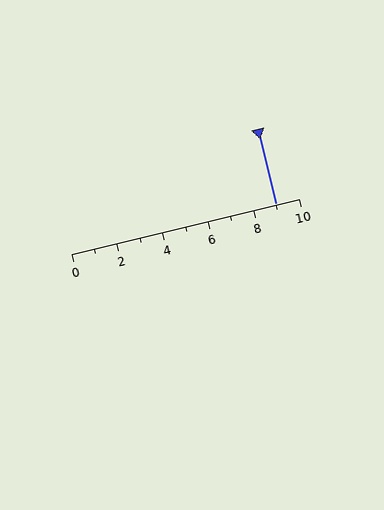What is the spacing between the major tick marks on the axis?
The major ticks are spaced 2 apart.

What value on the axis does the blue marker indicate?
The marker indicates approximately 9.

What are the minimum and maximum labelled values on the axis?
The axis runs from 0 to 10.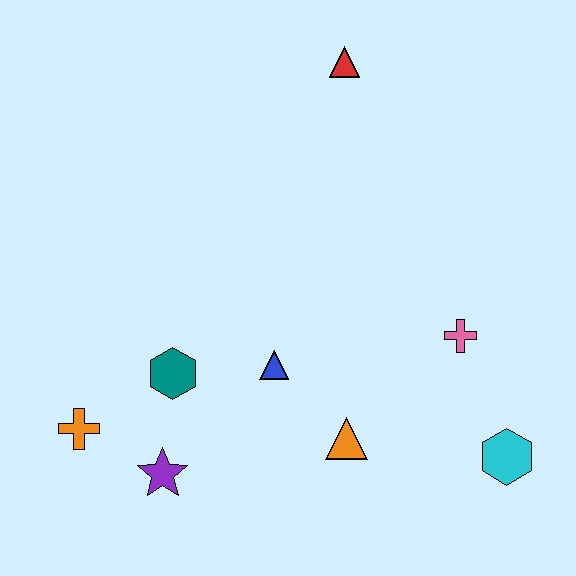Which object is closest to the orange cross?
The purple star is closest to the orange cross.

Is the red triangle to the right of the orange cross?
Yes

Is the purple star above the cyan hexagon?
No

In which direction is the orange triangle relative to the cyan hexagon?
The orange triangle is to the left of the cyan hexagon.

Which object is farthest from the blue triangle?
The red triangle is farthest from the blue triangle.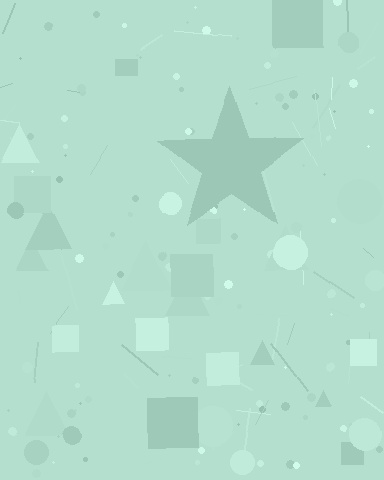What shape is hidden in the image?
A star is hidden in the image.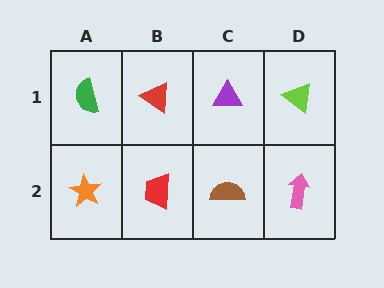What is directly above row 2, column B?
A red triangle.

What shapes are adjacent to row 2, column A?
A green semicircle (row 1, column A), a red trapezoid (row 2, column B).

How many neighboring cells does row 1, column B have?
3.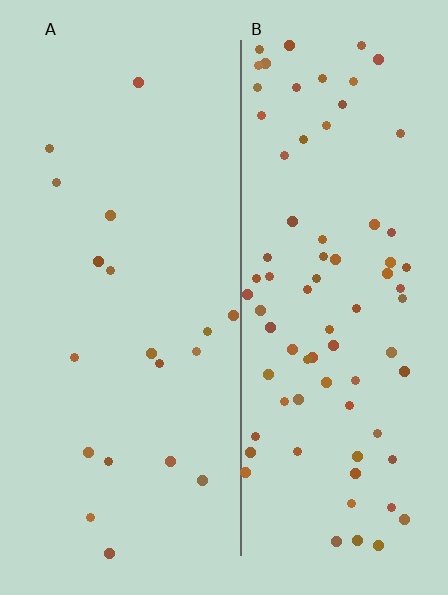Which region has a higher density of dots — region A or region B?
B (the right).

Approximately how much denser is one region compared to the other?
Approximately 4.2× — region B over region A.